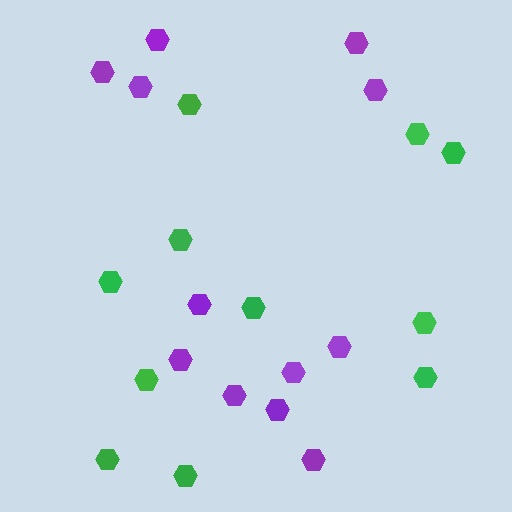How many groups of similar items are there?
There are 2 groups: one group of green hexagons (11) and one group of purple hexagons (12).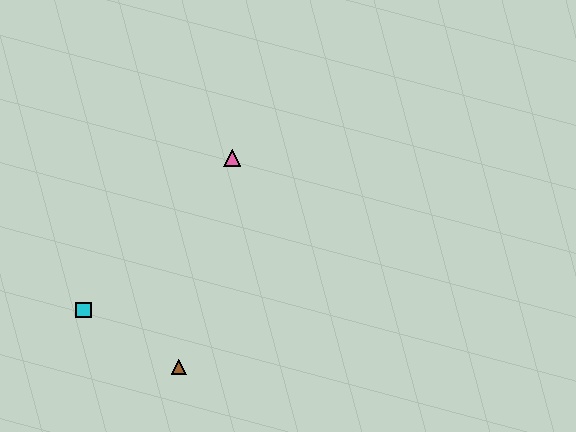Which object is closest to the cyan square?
The brown triangle is closest to the cyan square.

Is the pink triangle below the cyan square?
No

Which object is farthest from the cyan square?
The pink triangle is farthest from the cyan square.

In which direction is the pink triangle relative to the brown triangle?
The pink triangle is above the brown triangle.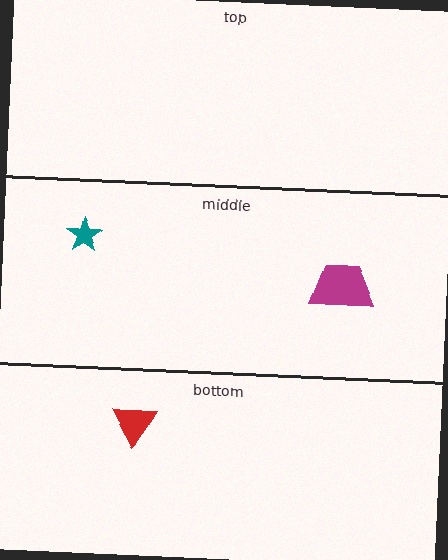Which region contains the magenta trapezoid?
The middle region.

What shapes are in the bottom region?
The red triangle.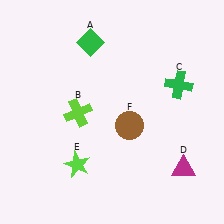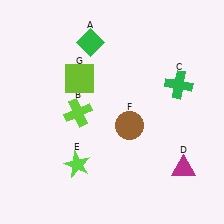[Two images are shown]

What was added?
A lime square (G) was added in Image 2.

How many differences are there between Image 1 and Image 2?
There is 1 difference between the two images.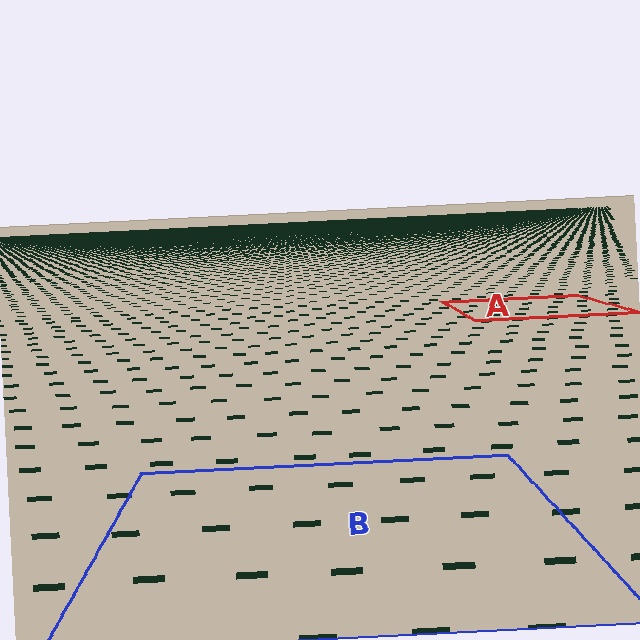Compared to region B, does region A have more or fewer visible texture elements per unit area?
Region A has more texture elements per unit area — they are packed more densely because it is farther away.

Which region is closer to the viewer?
Region B is closer. The texture elements there are larger and more spread out.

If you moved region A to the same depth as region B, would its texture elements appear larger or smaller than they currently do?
They would appear larger. At a closer depth, the same texture elements are projected at a bigger on-screen size.